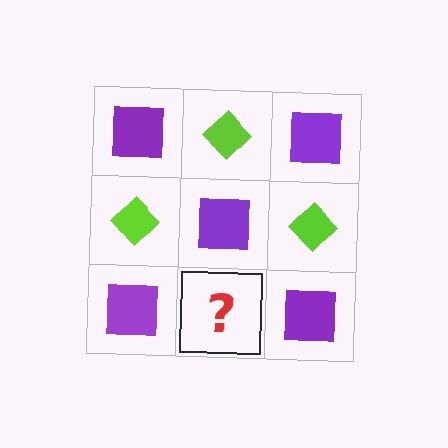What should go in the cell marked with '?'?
The missing cell should contain a lime diamond.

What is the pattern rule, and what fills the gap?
The rule is that it alternates purple square and lime diamond in a checkerboard pattern. The gap should be filled with a lime diamond.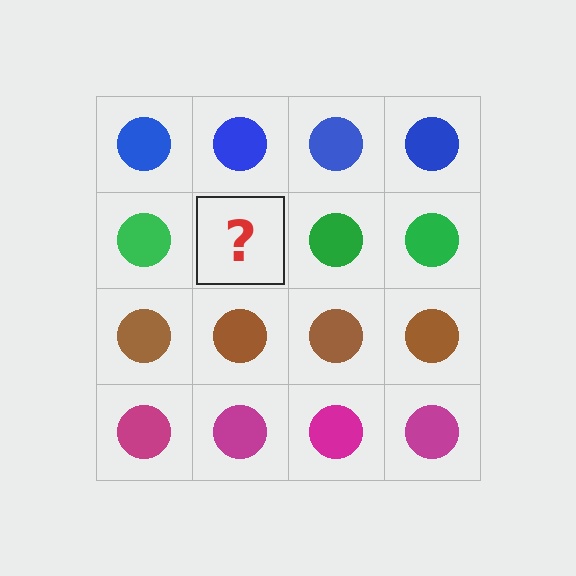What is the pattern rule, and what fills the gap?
The rule is that each row has a consistent color. The gap should be filled with a green circle.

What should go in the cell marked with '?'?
The missing cell should contain a green circle.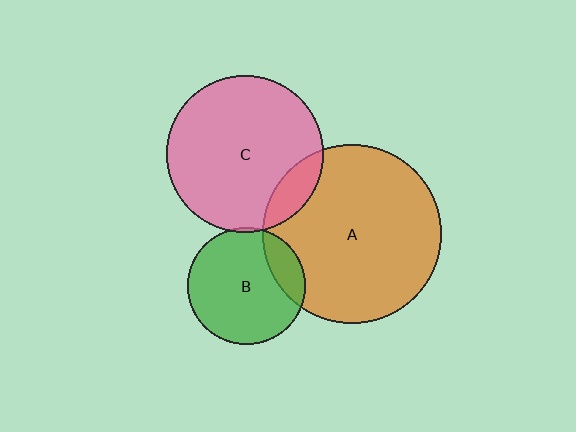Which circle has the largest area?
Circle A (orange).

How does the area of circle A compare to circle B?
Approximately 2.3 times.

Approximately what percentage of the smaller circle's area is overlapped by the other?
Approximately 15%.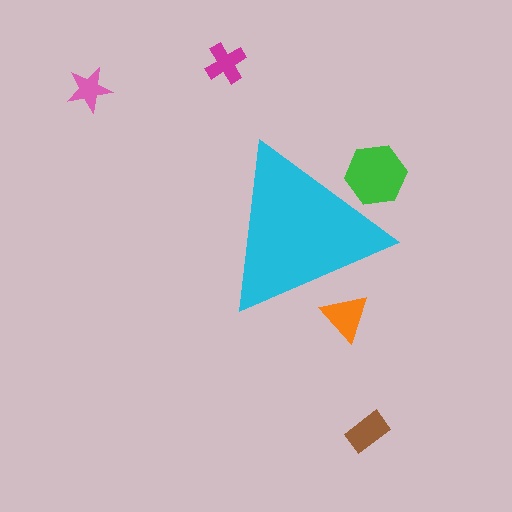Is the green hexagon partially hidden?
Yes, the green hexagon is partially hidden behind the cyan triangle.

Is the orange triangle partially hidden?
Yes, the orange triangle is partially hidden behind the cyan triangle.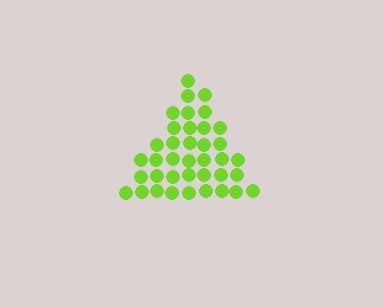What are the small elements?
The small elements are circles.